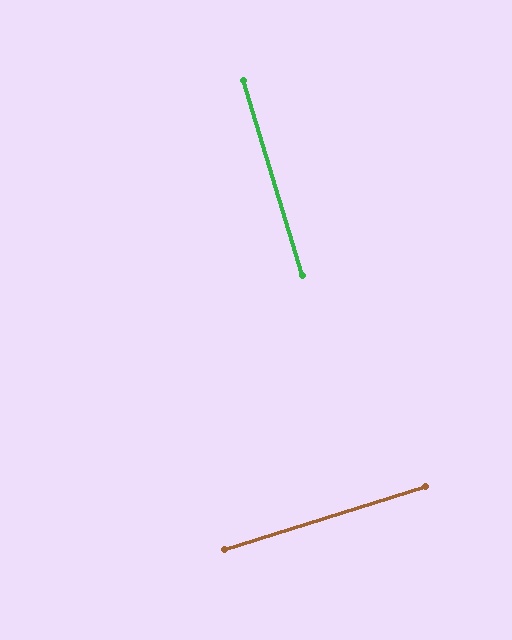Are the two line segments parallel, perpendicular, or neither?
Perpendicular — they meet at approximately 89°.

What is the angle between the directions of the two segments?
Approximately 89 degrees.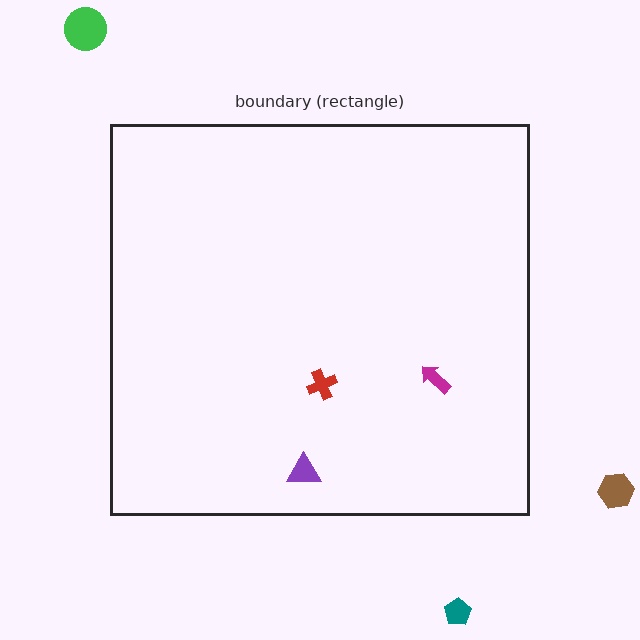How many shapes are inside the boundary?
3 inside, 3 outside.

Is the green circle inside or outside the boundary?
Outside.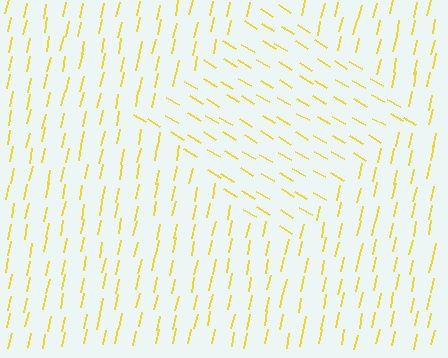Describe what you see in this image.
The image is filled with small yellow line segments. A diamond region in the image has lines oriented differently from the surrounding lines, creating a visible texture boundary.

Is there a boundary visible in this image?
Yes, there is a texture boundary formed by a change in line orientation.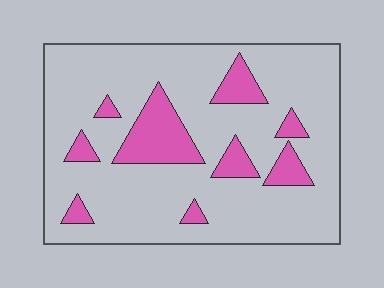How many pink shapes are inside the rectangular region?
9.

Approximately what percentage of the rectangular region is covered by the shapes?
Approximately 15%.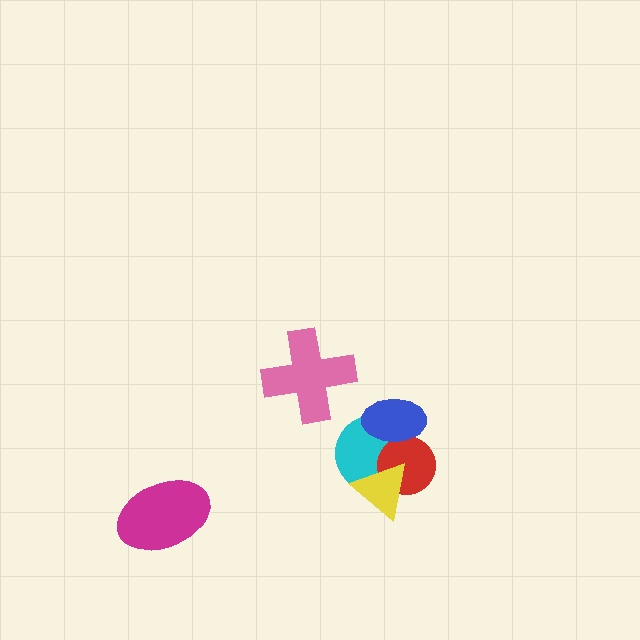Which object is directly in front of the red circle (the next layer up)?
The yellow triangle is directly in front of the red circle.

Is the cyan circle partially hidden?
Yes, it is partially covered by another shape.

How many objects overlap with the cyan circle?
3 objects overlap with the cyan circle.